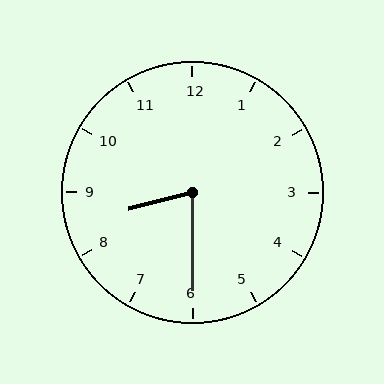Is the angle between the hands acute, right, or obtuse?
It is acute.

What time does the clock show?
8:30.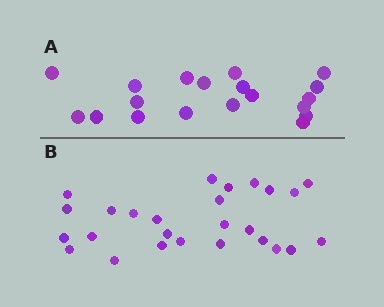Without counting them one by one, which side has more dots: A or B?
Region B (the bottom region) has more dots.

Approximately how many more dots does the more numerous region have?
Region B has roughly 8 or so more dots than region A.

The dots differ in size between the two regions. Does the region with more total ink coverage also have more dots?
No. Region A has more total ink coverage because its dots are larger, but region B actually contains more individual dots. Total area can be misleading — the number of items is what matters here.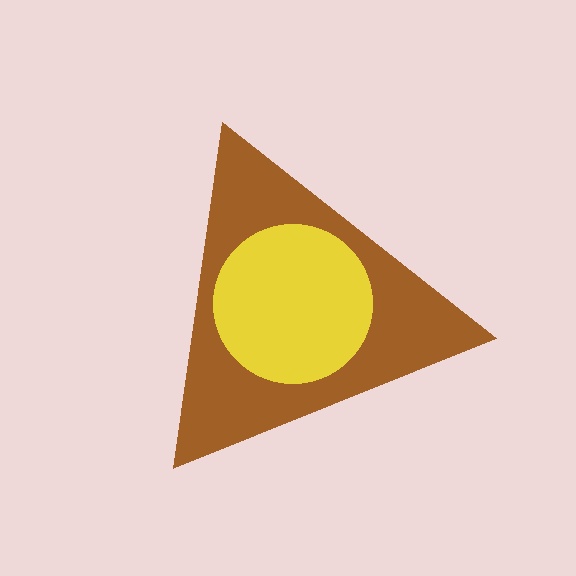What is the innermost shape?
The yellow circle.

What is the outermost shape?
The brown triangle.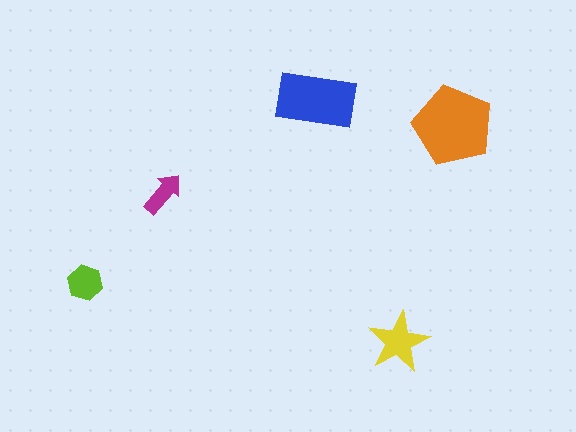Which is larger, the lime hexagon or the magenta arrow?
The lime hexagon.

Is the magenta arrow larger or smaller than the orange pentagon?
Smaller.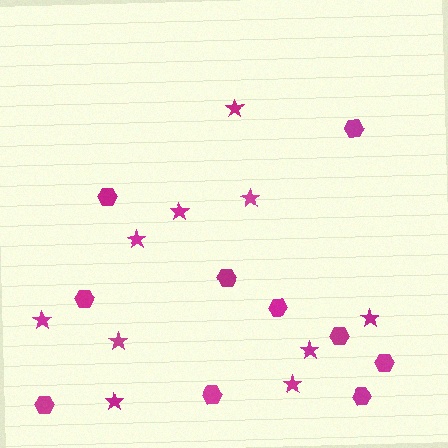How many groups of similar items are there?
There are 2 groups: one group of stars (10) and one group of hexagons (10).